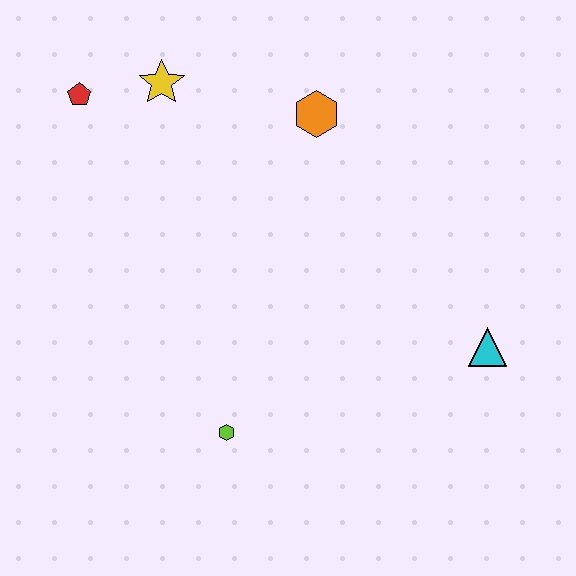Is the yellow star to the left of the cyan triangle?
Yes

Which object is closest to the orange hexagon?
The yellow star is closest to the orange hexagon.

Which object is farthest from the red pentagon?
The cyan triangle is farthest from the red pentagon.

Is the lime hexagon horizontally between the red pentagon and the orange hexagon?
Yes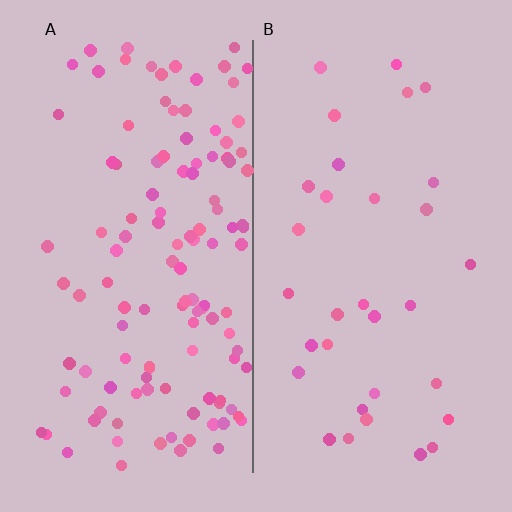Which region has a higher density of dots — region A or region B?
A (the left).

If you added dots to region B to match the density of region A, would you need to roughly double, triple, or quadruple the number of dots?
Approximately quadruple.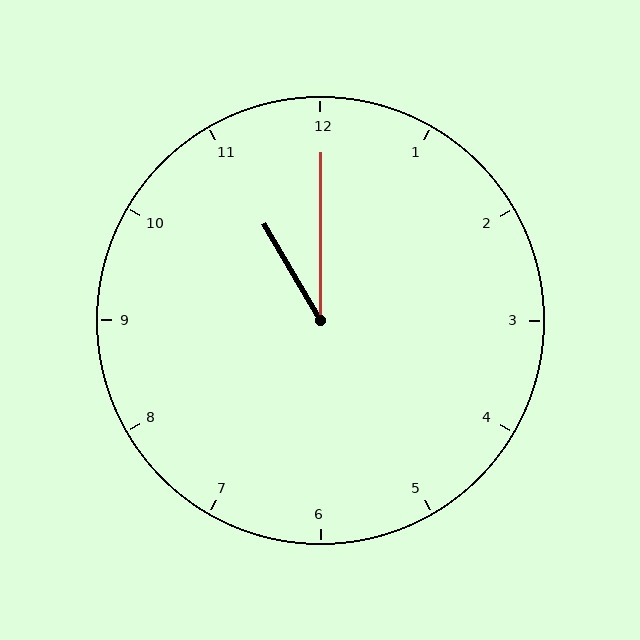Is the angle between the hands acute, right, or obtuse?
It is acute.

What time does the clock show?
11:00.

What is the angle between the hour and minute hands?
Approximately 30 degrees.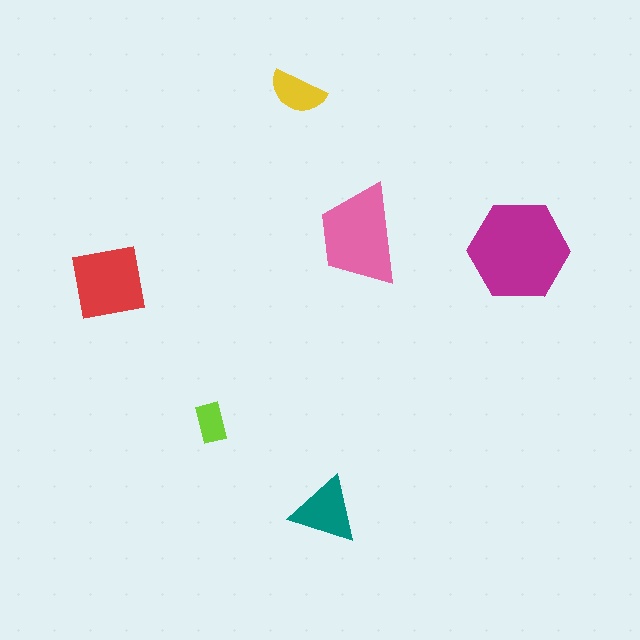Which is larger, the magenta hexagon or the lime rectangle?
The magenta hexagon.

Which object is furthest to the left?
The red square is leftmost.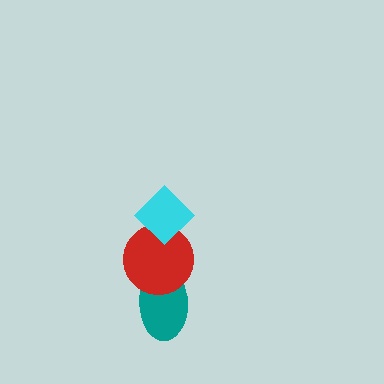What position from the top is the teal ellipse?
The teal ellipse is 3rd from the top.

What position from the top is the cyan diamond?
The cyan diamond is 1st from the top.